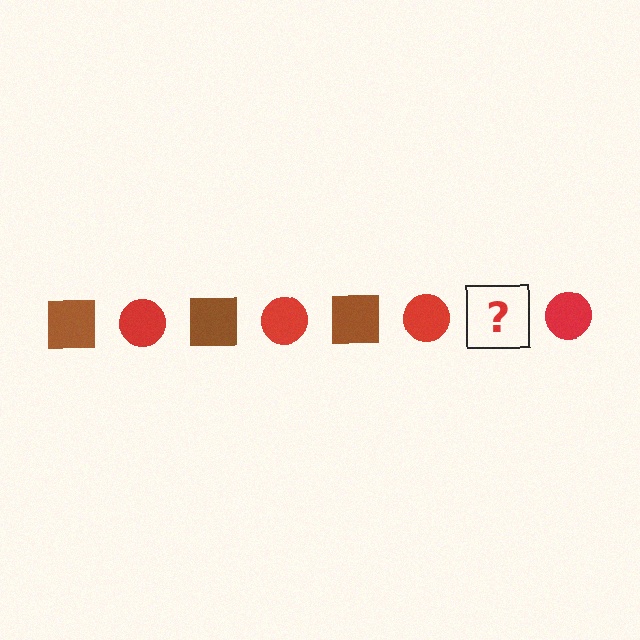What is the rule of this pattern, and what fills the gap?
The rule is that the pattern alternates between brown square and red circle. The gap should be filled with a brown square.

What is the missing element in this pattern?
The missing element is a brown square.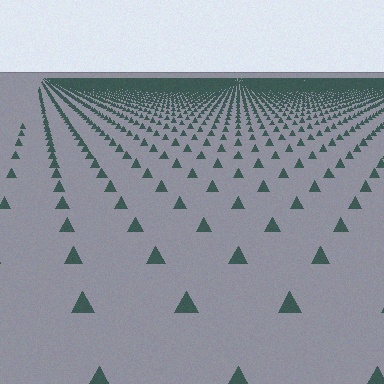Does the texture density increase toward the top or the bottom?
Density increases toward the top.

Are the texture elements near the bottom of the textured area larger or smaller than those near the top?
Larger. Near the bottom, elements are closer to the viewer and appear at a bigger on-screen size.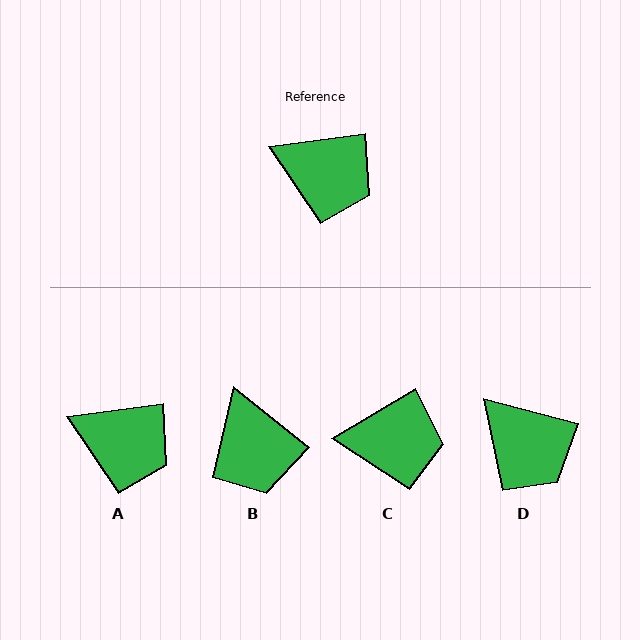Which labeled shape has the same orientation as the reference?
A.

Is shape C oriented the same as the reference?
No, it is off by about 23 degrees.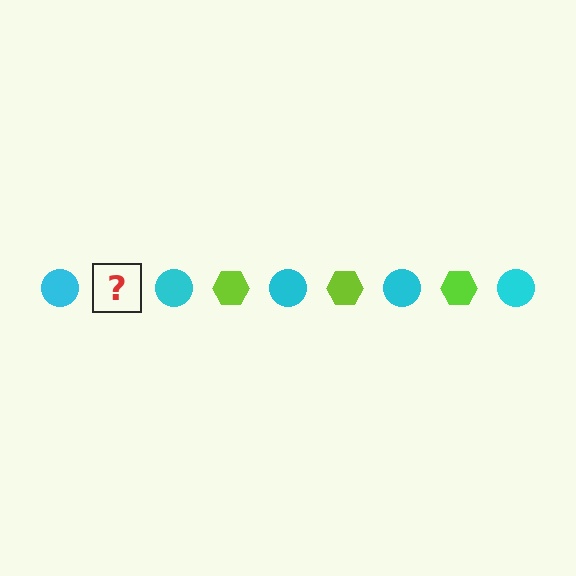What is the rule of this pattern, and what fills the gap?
The rule is that the pattern alternates between cyan circle and lime hexagon. The gap should be filled with a lime hexagon.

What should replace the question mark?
The question mark should be replaced with a lime hexagon.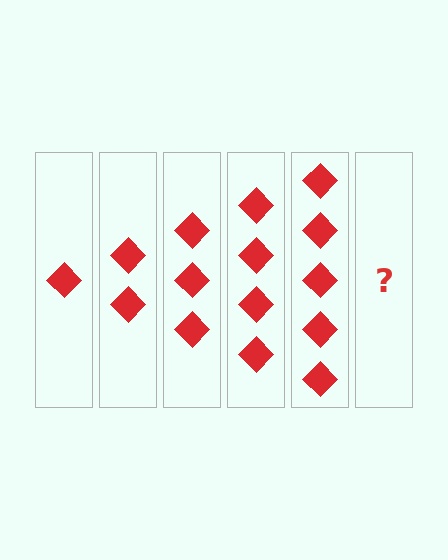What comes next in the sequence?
The next element should be 6 diamonds.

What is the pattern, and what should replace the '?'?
The pattern is that each step adds one more diamond. The '?' should be 6 diamonds.